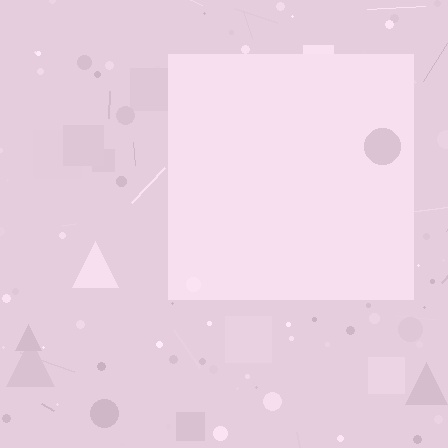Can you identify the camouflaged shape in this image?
The camouflaged shape is a square.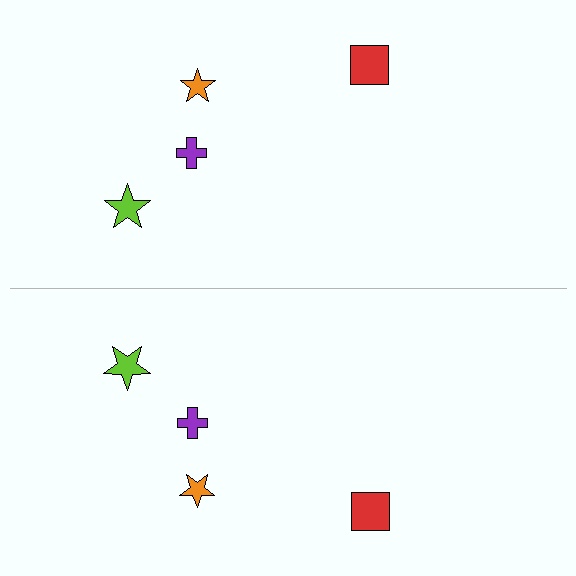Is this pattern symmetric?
Yes, this pattern has bilateral (reflection) symmetry.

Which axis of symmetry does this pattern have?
The pattern has a horizontal axis of symmetry running through the center of the image.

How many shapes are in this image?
There are 8 shapes in this image.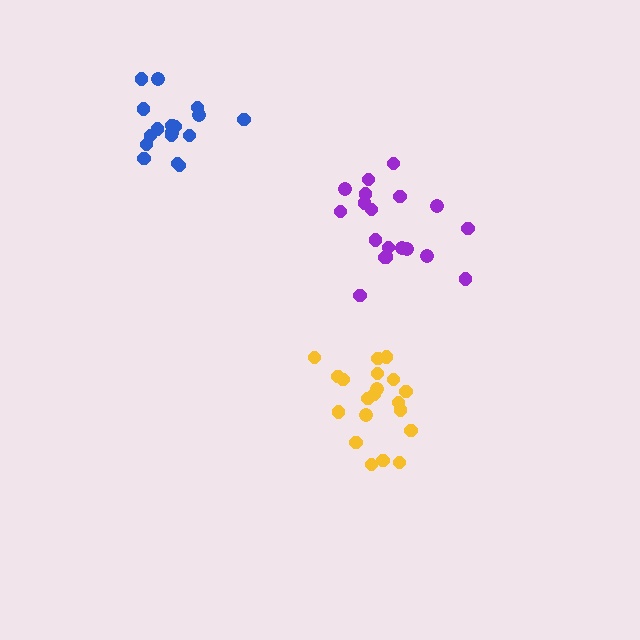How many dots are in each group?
Group 1: 20 dots, Group 2: 17 dots, Group 3: 20 dots (57 total).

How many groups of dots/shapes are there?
There are 3 groups.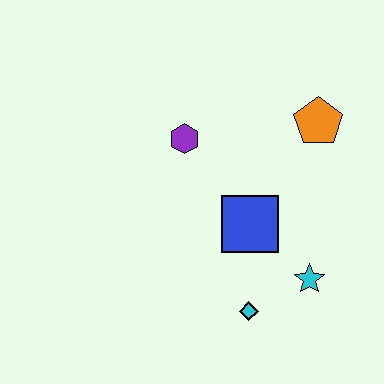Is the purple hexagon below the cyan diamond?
No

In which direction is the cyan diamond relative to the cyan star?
The cyan diamond is to the left of the cyan star.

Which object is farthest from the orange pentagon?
The cyan diamond is farthest from the orange pentagon.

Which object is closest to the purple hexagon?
The blue square is closest to the purple hexagon.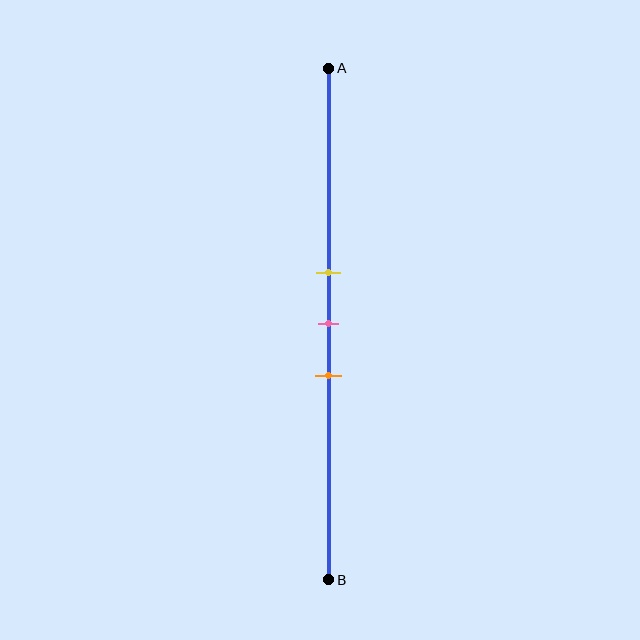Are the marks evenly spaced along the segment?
Yes, the marks are approximately evenly spaced.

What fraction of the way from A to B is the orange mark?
The orange mark is approximately 60% (0.6) of the way from A to B.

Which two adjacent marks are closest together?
The yellow and pink marks are the closest adjacent pair.